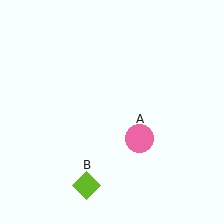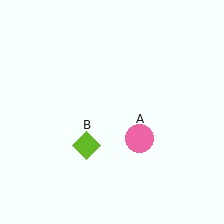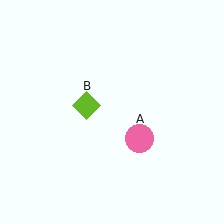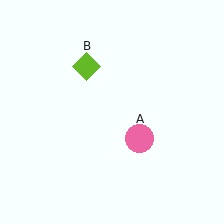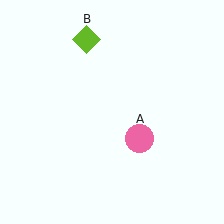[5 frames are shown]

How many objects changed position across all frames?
1 object changed position: lime diamond (object B).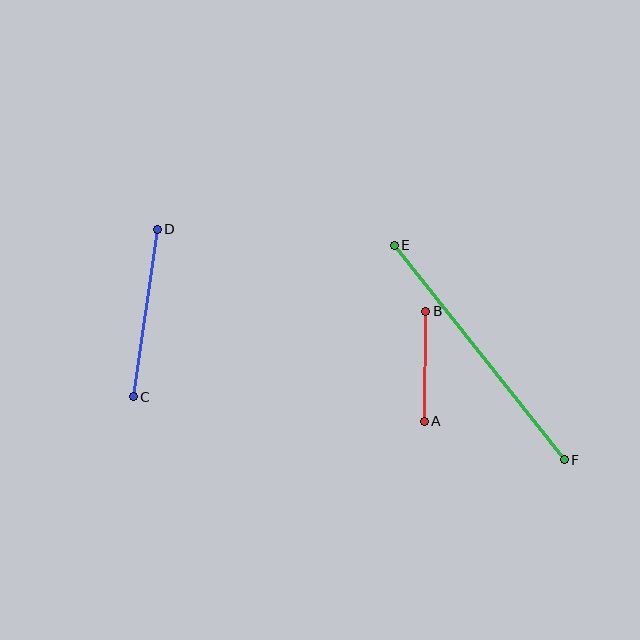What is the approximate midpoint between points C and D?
The midpoint is at approximately (145, 313) pixels.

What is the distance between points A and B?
The distance is approximately 110 pixels.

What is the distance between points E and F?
The distance is approximately 274 pixels.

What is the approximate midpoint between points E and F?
The midpoint is at approximately (479, 352) pixels.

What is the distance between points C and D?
The distance is approximately 169 pixels.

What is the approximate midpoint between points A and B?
The midpoint is at approximately (425, 366) pixels.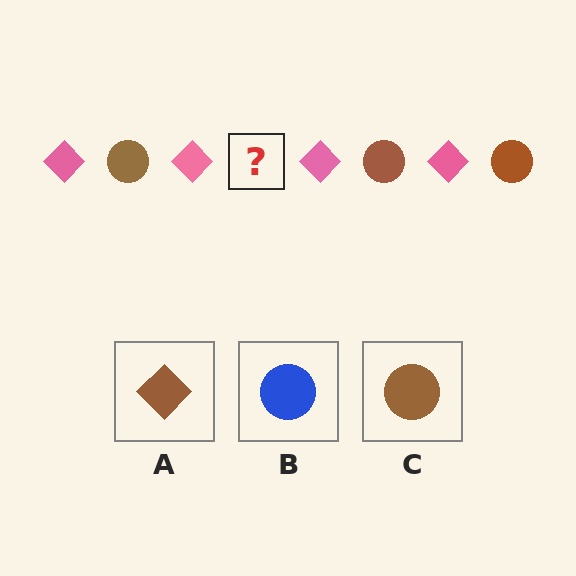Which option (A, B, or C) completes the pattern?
C.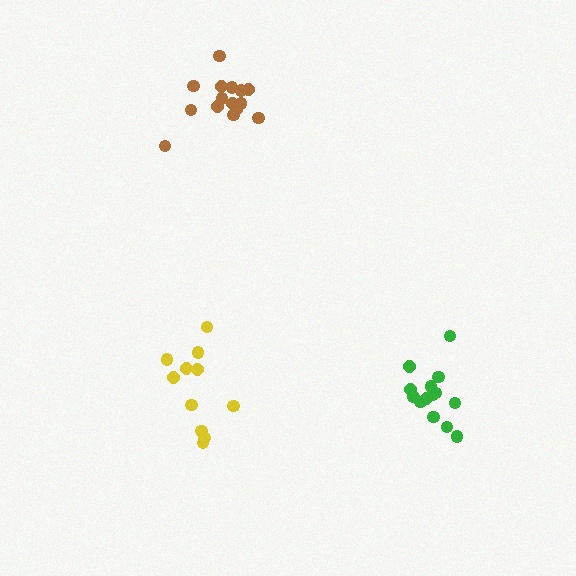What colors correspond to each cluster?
The clusters are colored: brown, yellow, green.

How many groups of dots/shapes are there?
There are 3 groups.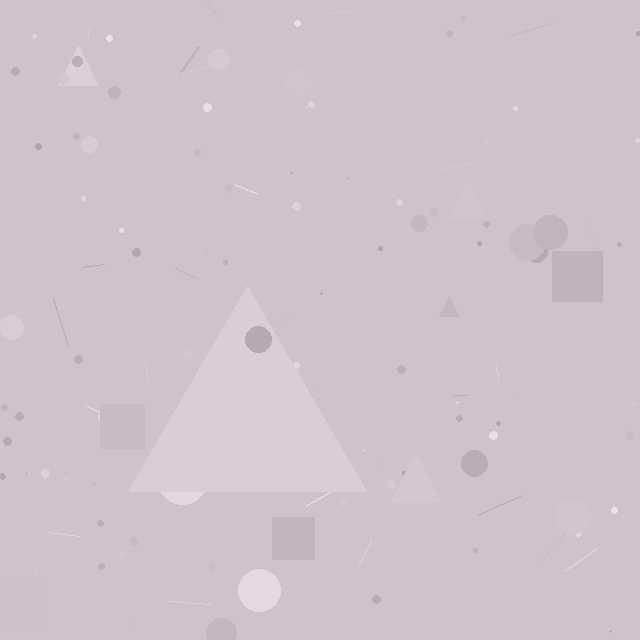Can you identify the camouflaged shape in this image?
The camouflaged shape is a triangle.